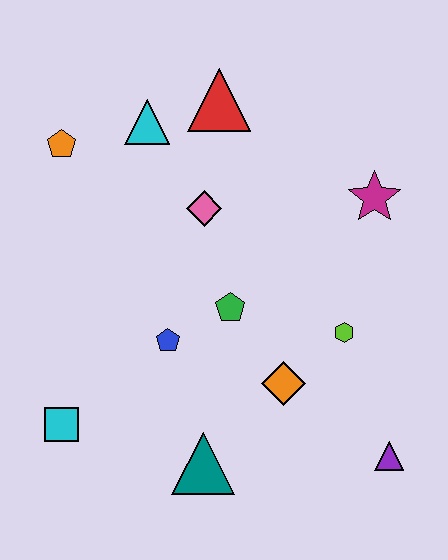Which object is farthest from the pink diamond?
The purple triangle is farthest from the pink diamond.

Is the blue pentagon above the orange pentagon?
No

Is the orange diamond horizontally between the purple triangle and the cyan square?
Yes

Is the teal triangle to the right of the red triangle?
No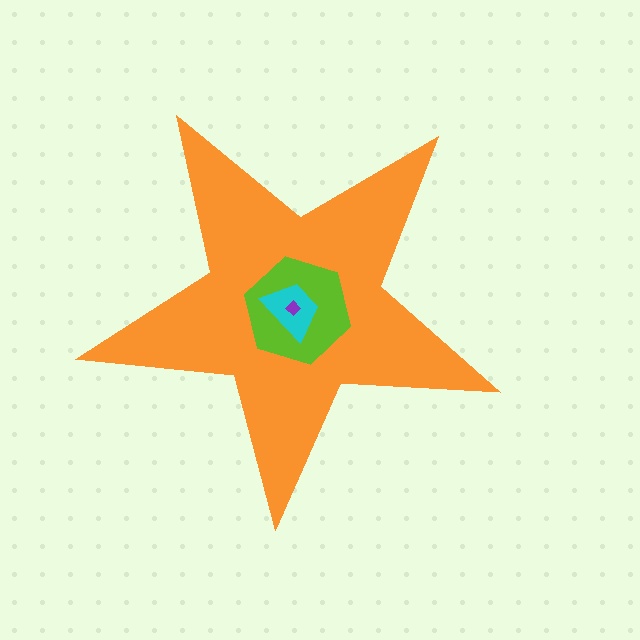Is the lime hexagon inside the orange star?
Yes.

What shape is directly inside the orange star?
The lime hexagon.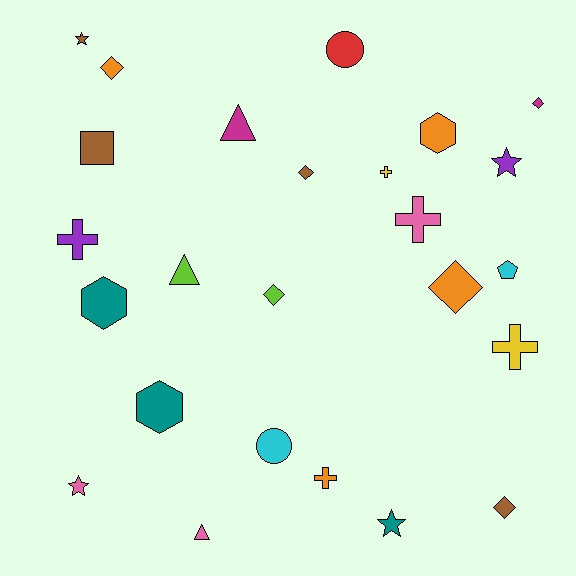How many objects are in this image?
There are 25 objects.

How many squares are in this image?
There is 1 square.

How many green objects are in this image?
There are no green objects.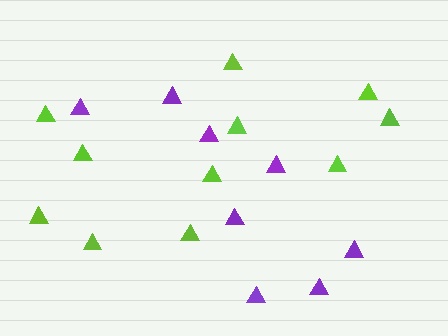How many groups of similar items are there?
There are 2 groups: one group of purple triangles (8) and one group of lime triangles (11).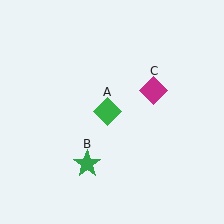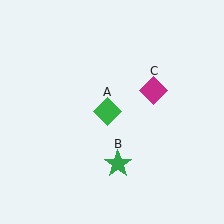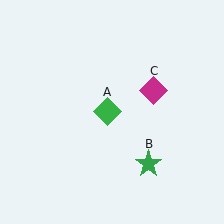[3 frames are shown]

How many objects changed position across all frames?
1 object changed position: green star (object B).